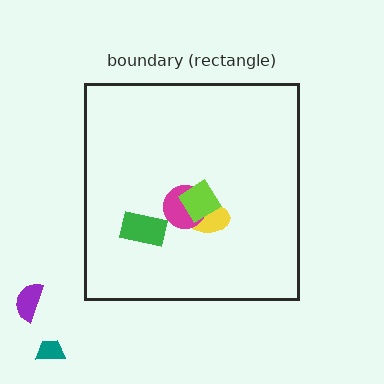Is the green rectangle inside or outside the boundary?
Inside.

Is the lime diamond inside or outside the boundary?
Inside.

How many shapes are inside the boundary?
4 inside, 2 outside.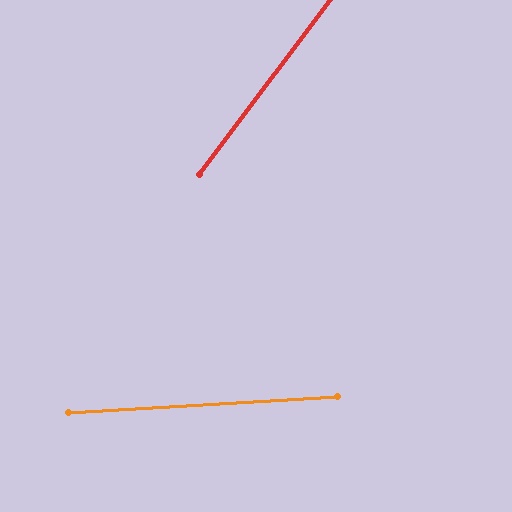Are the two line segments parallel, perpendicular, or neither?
Neither parallel nor perpendicular — they differ by about 50°.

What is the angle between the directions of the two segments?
Approximately 50 degrees.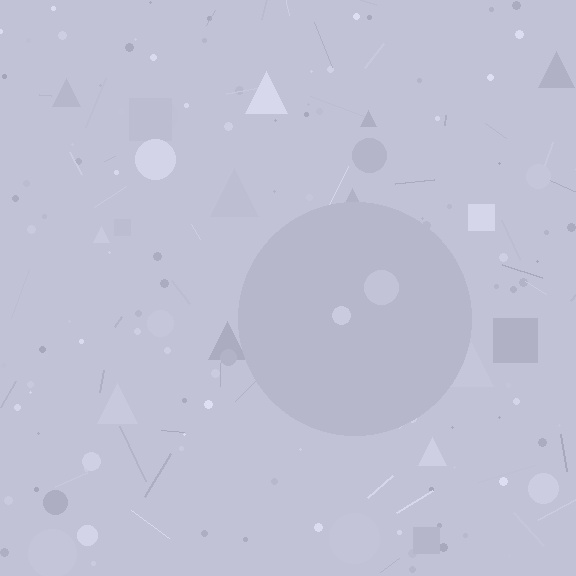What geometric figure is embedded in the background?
A circle is embedded in the background.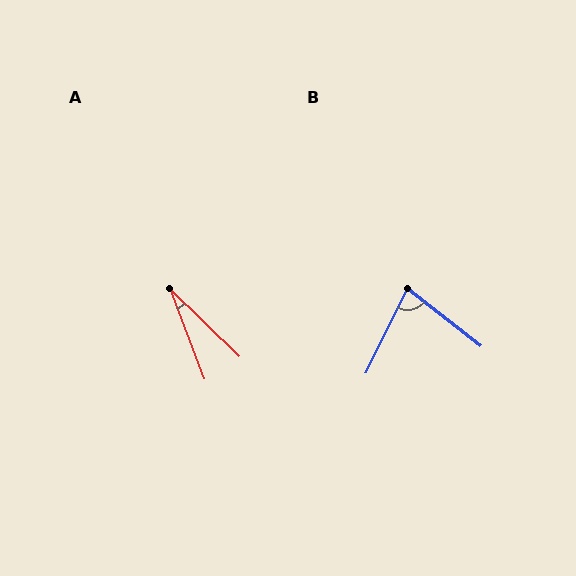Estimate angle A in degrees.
Approximately 25 degrees.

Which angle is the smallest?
A, at approximately 25 degrees.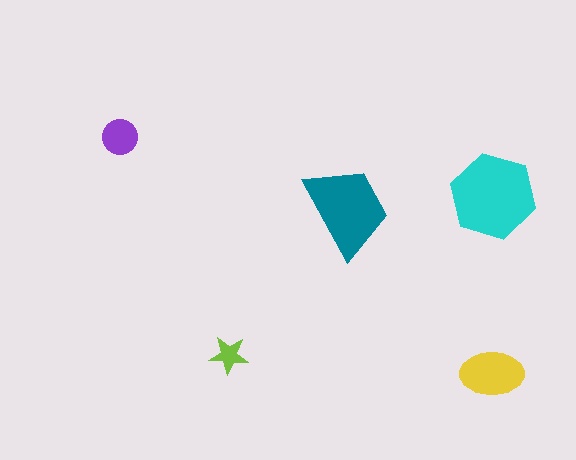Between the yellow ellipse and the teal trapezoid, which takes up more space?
The teal trapezoid.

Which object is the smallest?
The lime star.